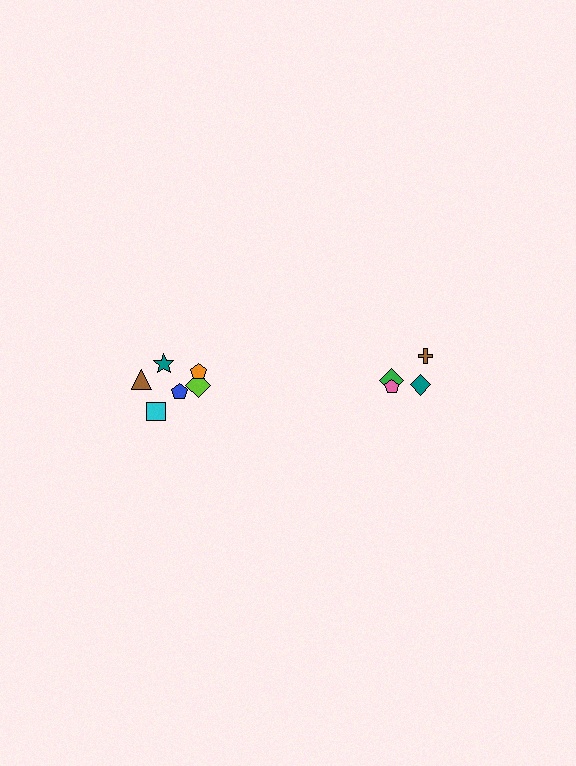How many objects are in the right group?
There are 4 objects.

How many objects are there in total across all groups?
There are 10 objects.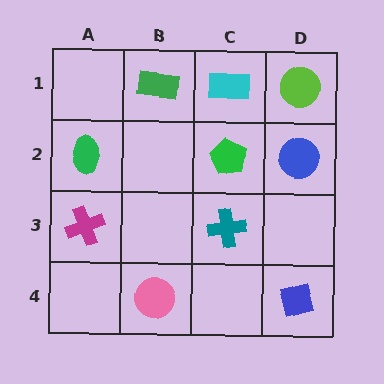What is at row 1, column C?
A cyan rectangle.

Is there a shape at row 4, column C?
No, that cell is empty.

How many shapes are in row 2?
3 shapes.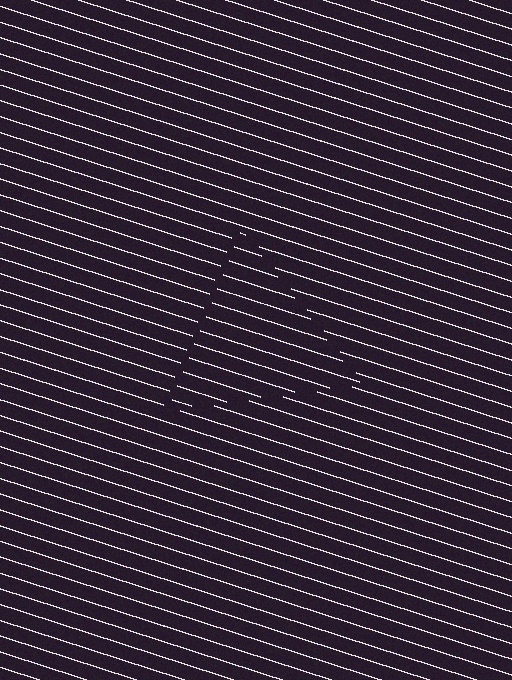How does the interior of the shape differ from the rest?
The interior of the shape contains the same grating, shifted by half a period — the contour is defined by the phase discontinuity where line-ends from the inner and outer gratings abut.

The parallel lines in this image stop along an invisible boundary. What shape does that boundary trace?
An illusory triangle. The interior of the shape contains the same grating, shifted by half a period — the contour is defined by the phase discontinuity where line-ends from the inner and outer gratings abut.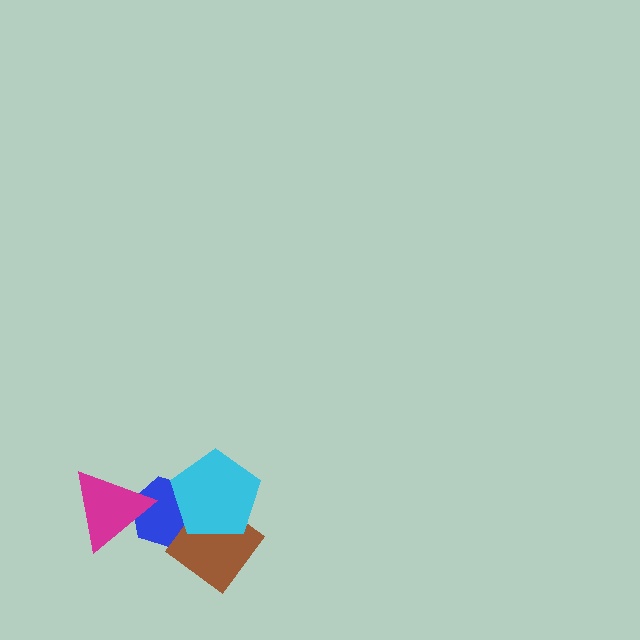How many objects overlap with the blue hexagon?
3 objects overlap with the blue hexagon.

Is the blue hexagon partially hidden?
Yes, it is partially covered by another shape.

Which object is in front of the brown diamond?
The cyan pentagon is in front of the brown diamond.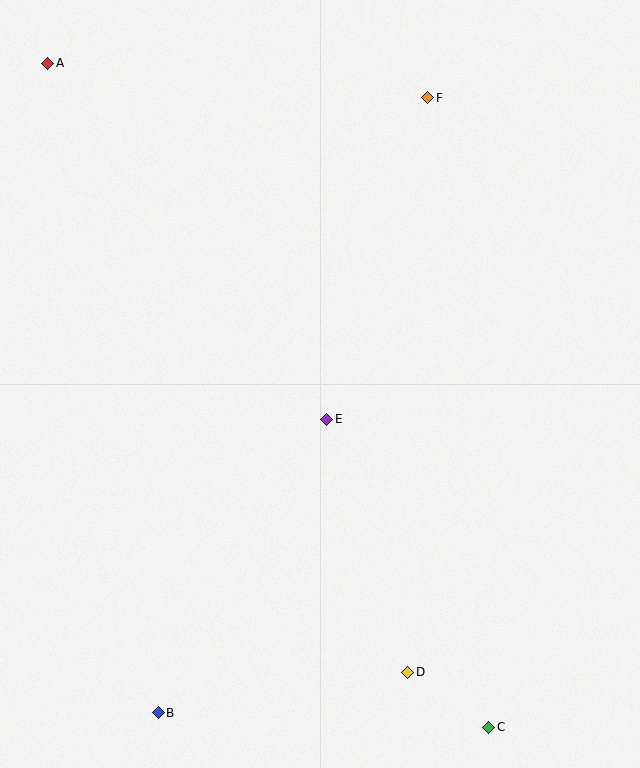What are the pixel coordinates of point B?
Point B is at (158, 713).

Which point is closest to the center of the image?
Point E at (327, 419) is closest to the center.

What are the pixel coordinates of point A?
Point A is at (48, 63).